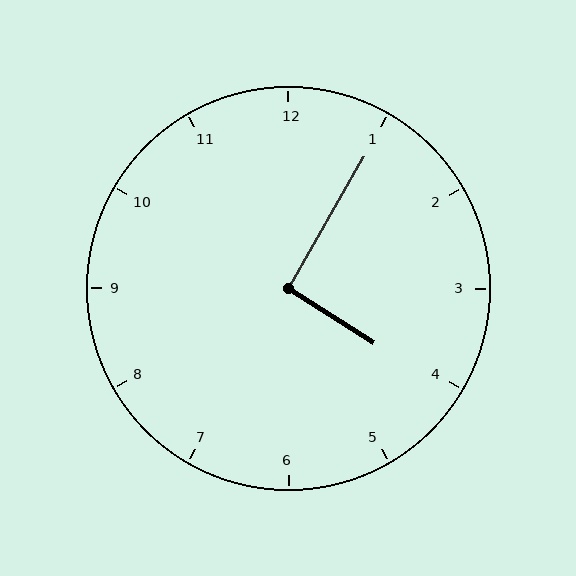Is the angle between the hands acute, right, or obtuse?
It is right.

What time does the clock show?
4:05.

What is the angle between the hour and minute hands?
Approximately 92 degrees.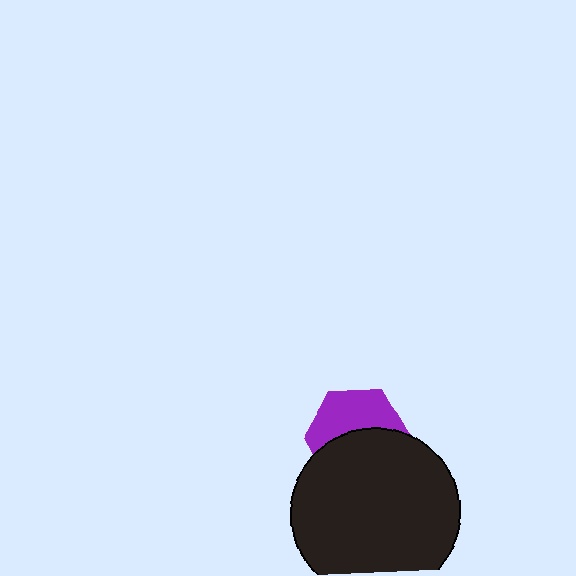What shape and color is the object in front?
The object in front is a black circle.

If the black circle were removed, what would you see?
You would see the complete purple hexagon.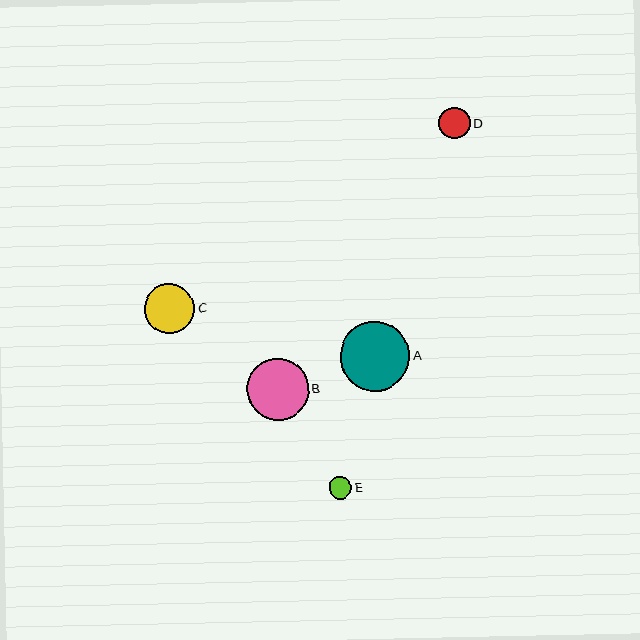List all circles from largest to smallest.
From largest to smallest: A, B, C, D, E.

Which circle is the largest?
Circle A is the largest with a size of approximately 70 pixels.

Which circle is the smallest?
Circle E is the smallest with a size of approximately 22 pixels.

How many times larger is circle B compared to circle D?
Circle B is approximately 1.9 times the size of circle D.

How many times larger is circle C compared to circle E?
Circle C is approximately 2.2 times the size of circle E.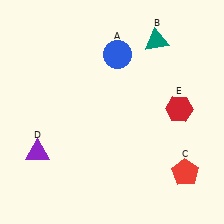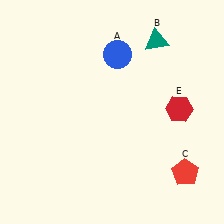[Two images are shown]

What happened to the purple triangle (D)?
The purple triangle (D) was removed in Image 2. It was in the bottom-left area of Image 1.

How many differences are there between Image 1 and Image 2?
There is 1 difference between the two images.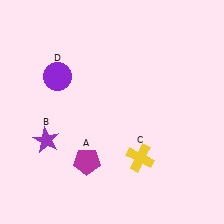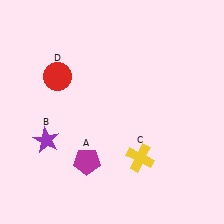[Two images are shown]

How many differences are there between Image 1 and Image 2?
There is 1 difference between the two images.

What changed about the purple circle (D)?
In Image 1, D is purple. In Image 2, it changed to red.